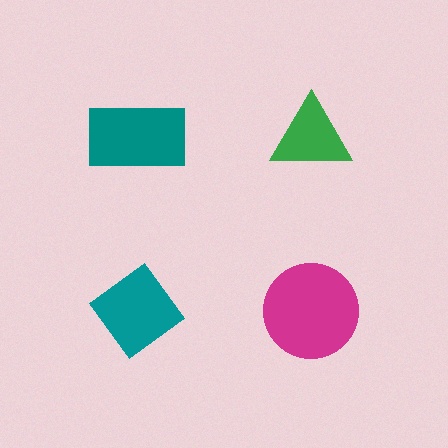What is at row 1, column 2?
A green triangle.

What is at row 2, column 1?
A teal diamond.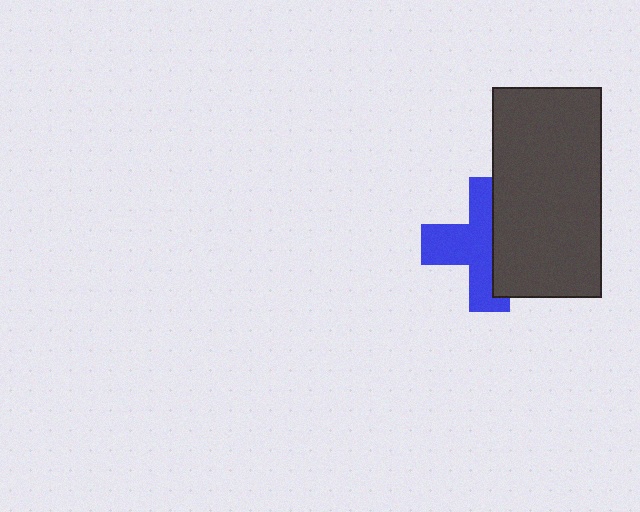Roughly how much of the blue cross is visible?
About half of it is visible (roughly 56%).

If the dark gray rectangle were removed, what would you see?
You would see the complete blue cross.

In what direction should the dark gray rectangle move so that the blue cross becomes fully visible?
The dark gray rectangle should move right. That is the shortest direction to clear the overlap and leave the blue cross fully visible.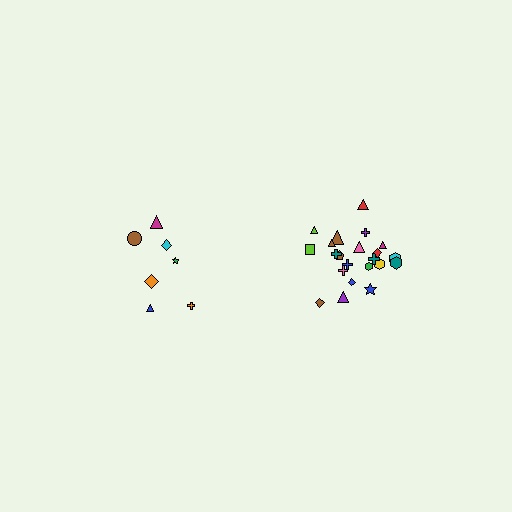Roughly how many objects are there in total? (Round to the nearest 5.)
Roughly 30 objects in total.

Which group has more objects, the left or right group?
The right group.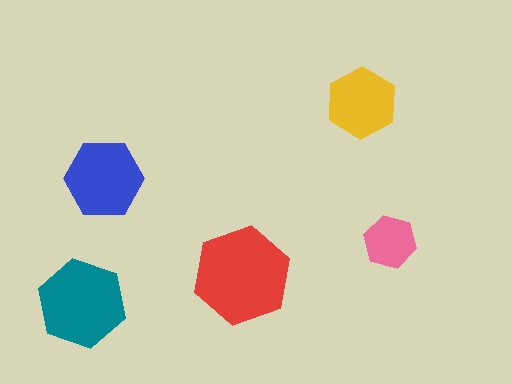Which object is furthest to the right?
The pink hexagon is rightmost.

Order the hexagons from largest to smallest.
the red one, the teal one, the blue one, the yellow one, the pink one.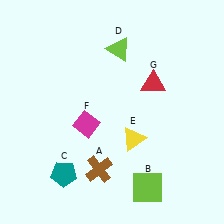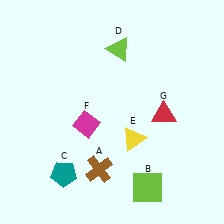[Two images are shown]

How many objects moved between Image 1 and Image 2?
1 object moved between the two images.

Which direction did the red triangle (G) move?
The red triangle (G) moved down.